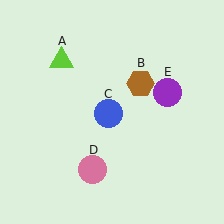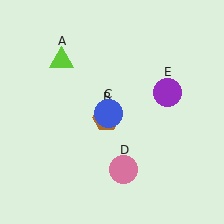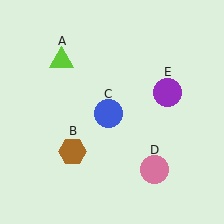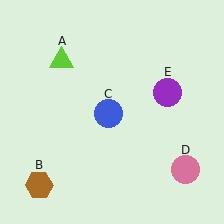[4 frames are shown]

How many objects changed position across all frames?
2 objects changed position: brown hexagon (object B), pink circle (object D).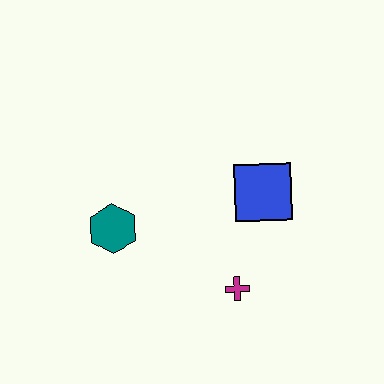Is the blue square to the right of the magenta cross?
Yes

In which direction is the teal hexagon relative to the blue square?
The teal hexagon is to the left of the blue square.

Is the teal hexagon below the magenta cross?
No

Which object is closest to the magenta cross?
The blue square is closest to the magenta cross.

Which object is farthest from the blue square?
The teal hexagon is farthest from the blue square.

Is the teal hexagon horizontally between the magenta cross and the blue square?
No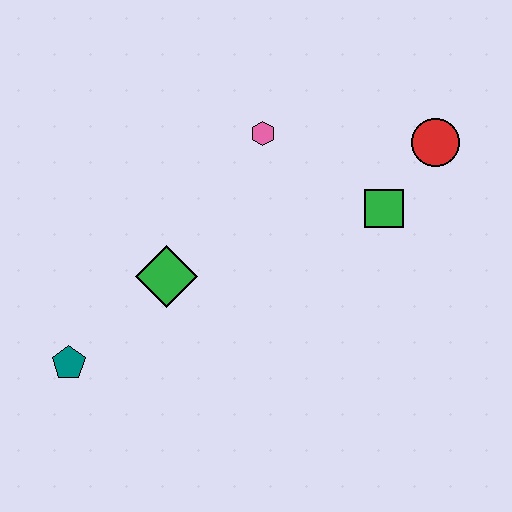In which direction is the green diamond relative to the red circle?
The green diamond is to the left of the red circle.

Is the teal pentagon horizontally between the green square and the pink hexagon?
No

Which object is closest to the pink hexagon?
The green square is closest to the pink hexagon.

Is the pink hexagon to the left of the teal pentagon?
No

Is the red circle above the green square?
Yes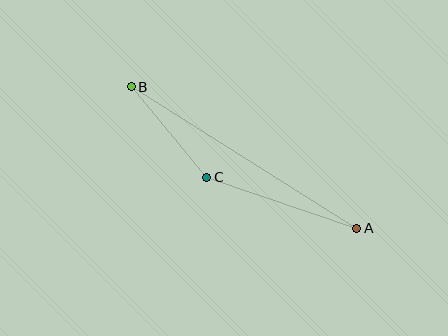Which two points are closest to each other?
Points B and C are closest to each other.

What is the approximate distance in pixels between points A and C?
The distance between A and C is approximately 159 pixels.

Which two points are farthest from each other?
Points A and B are farthest from each other.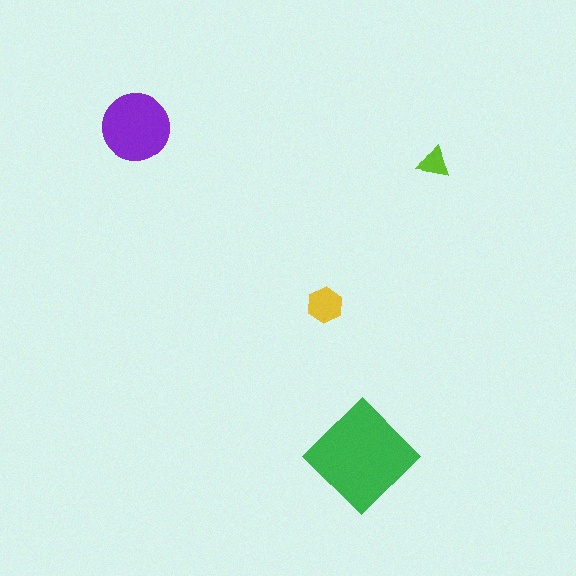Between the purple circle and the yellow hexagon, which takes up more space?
The purple circle.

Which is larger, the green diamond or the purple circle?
The green diamond.